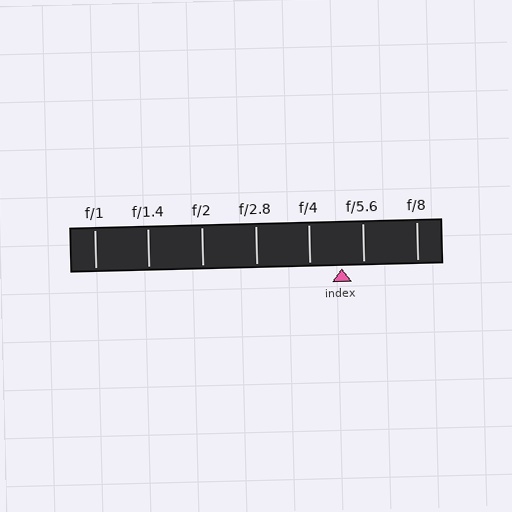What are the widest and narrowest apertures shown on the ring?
The widest aperture shown is f/1 and the narrowest is f/8.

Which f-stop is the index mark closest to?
The index mark is closest to f/5.6.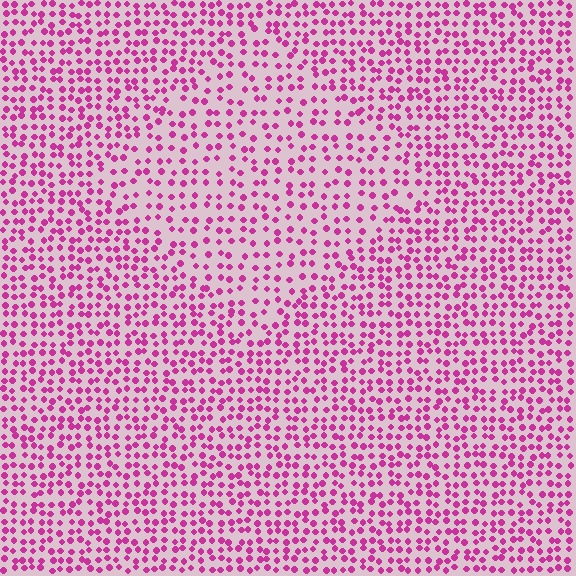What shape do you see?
I see a diamond.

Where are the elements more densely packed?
The elements are more densely packed outside the diamond boundary.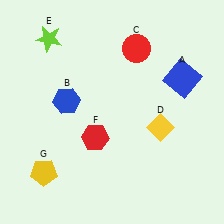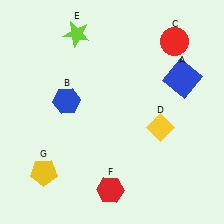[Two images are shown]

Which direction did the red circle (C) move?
The red circle (C) moved right.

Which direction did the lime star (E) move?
The lime star (E) moved right.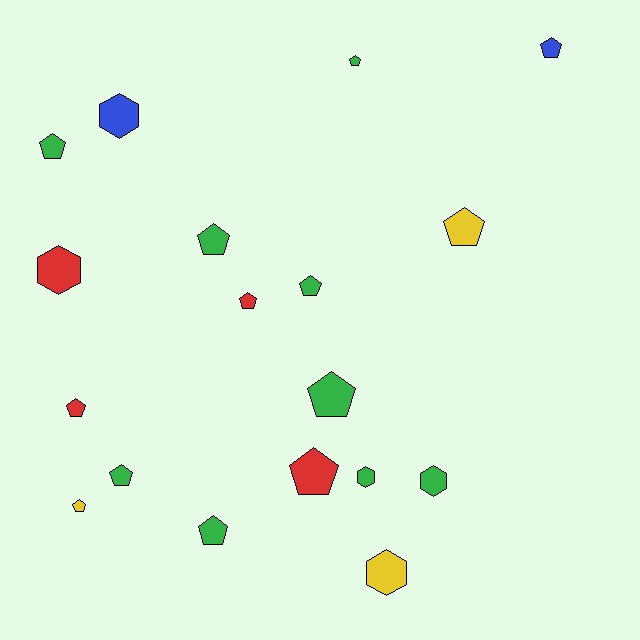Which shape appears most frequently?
Pentagon, with 13 objects.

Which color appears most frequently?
Green, with 9 objects.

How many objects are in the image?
There are 18 objects.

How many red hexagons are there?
There is 1 red hexagon.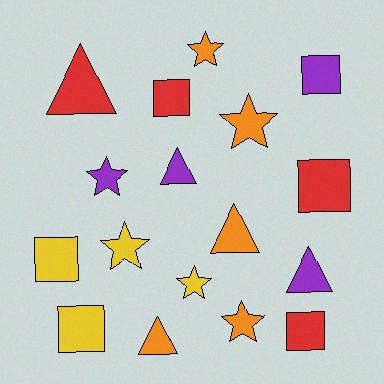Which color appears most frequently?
Orange, with 5 objects.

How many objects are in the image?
There are 17 objects.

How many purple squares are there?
There is 1 purple square.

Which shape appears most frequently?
Square, with 6 objects.